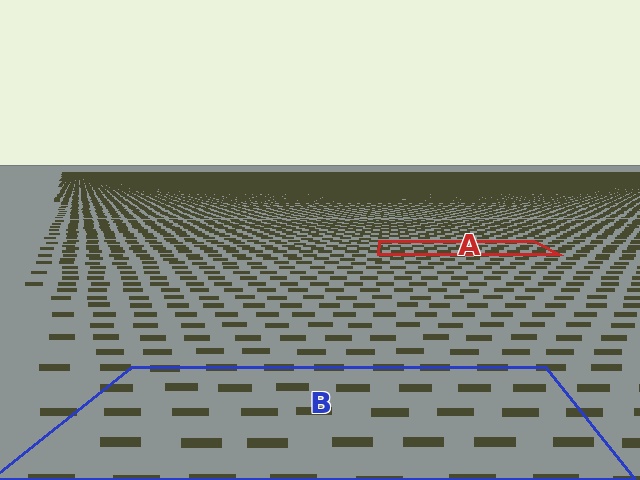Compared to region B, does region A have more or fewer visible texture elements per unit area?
Region A has more texture elements per unit area — they are packed more densely because it is farther away.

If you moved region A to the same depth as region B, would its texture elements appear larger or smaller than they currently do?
They would appear larger. At a closer depth, the same texture elements are projected at a bigger on-screen size.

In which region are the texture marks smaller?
The texture marks are smaller in region A, because it is farther away.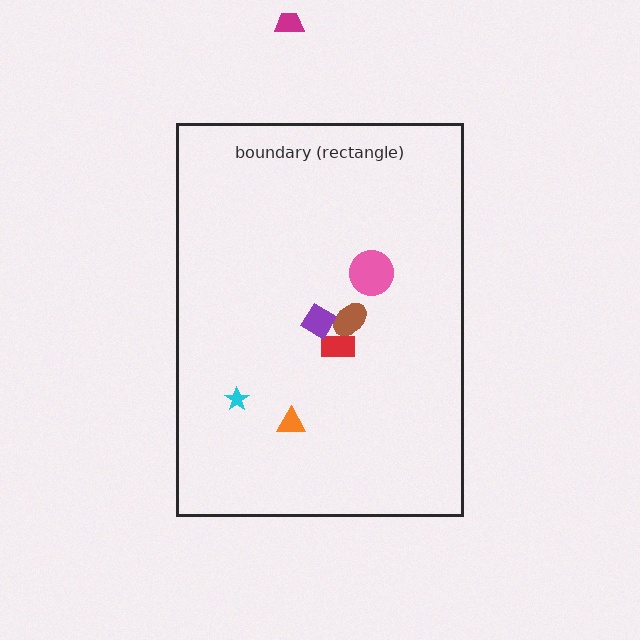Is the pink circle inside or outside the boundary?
Inside.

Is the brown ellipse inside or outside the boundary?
Inside.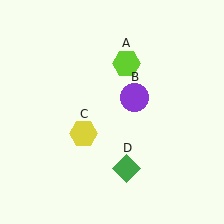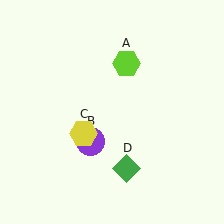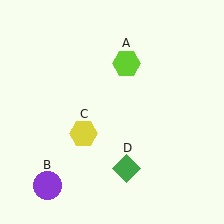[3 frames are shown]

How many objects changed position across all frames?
1 object changed position: purple circle (object B).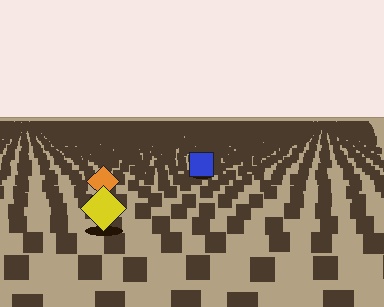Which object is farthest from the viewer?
The blue square is farthest from the viewer. It appears smaller and the ground texture around it is denser.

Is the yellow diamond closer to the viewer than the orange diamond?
Yes. The yellow diamond is closer — you can tell from the texture gradient: the ground texture is coarser near it.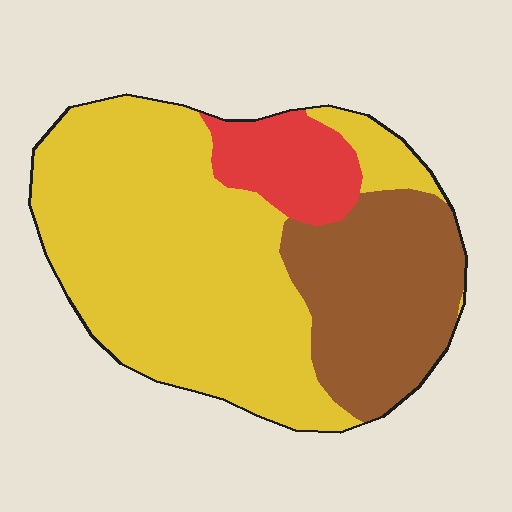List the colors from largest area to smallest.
From largest to smallest: yellow, brown, red.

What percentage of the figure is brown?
Brown takes up between a sixth and a third of the figure.